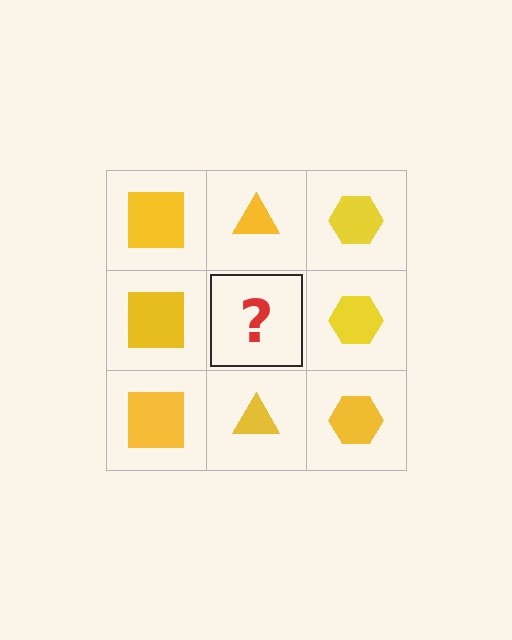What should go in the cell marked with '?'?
The missing cell should contain a yellow triangle.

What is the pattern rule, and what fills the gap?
The rule is that each column has a consistent shape. The gap should be filled with a yellow triangle.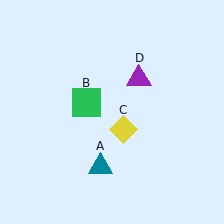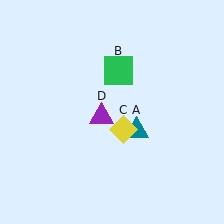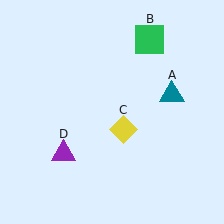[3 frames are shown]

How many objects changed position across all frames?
3 objects changed position: teal triangle (object A), green square (object B), purple triangle (object D).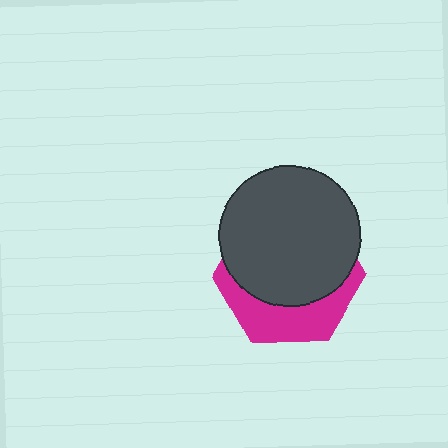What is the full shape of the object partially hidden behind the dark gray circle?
The partially hidden object is a magenta hexagon.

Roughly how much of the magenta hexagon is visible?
A small part of it is visible (roughly 34%).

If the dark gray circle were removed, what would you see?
You would see the complete magenta hexagon.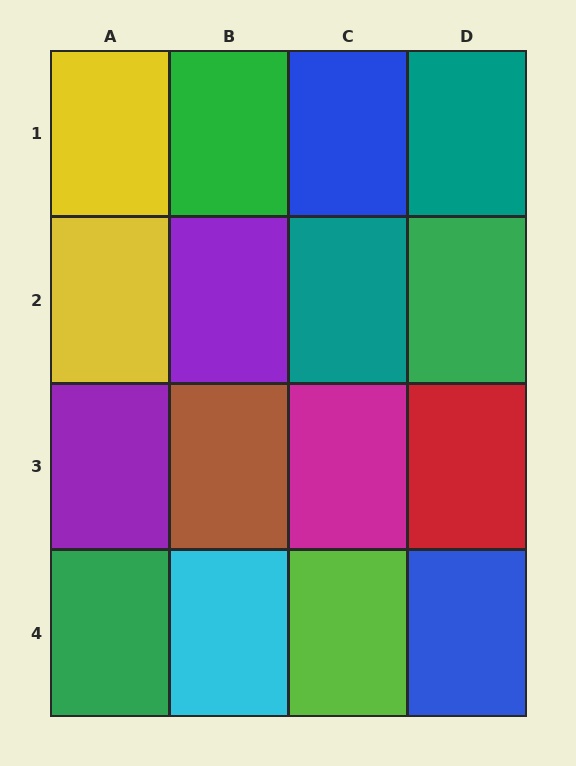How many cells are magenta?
1 cell is magenta.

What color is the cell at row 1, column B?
Green.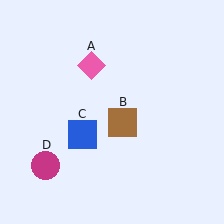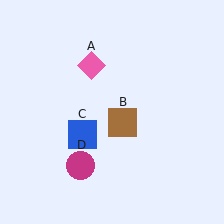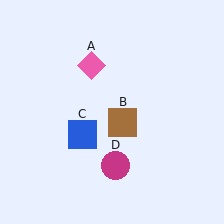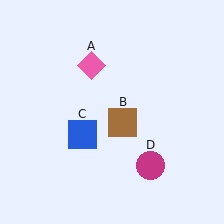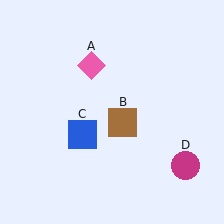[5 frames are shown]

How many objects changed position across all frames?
1 object changed position: magenta circle (object D).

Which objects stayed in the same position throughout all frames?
Pink diamond (object A) and brown square (object B) and blue square (object C) remained stationary.